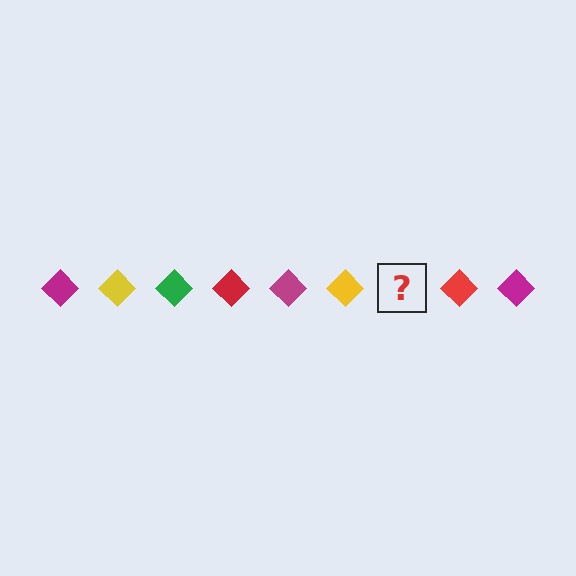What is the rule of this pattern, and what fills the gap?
The rule is that the pattern cycles through magenta, yellow, green, red diamonds. The gap should be filled with a green diamond.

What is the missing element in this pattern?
The missing element is a green diamond.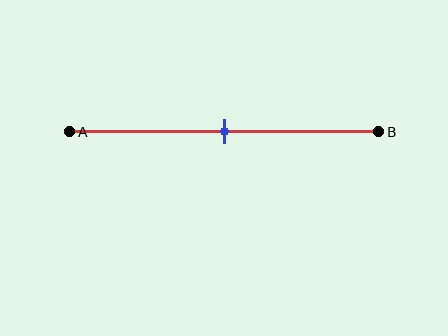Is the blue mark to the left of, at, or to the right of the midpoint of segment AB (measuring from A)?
The blue mark is approximately at the midpoint of segment AB.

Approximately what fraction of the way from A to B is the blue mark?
The blue mark is approximately 50% of the way from A to B.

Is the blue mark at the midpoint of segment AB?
Yes, the mark is approximately at the midpoint.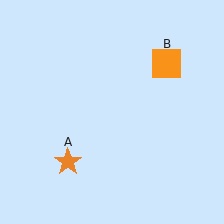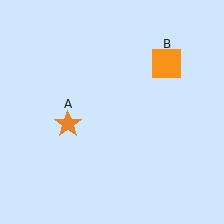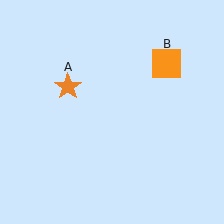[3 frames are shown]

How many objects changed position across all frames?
1 object changed position: orange star (object A).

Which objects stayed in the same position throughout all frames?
Orange square (object B) remained stationary.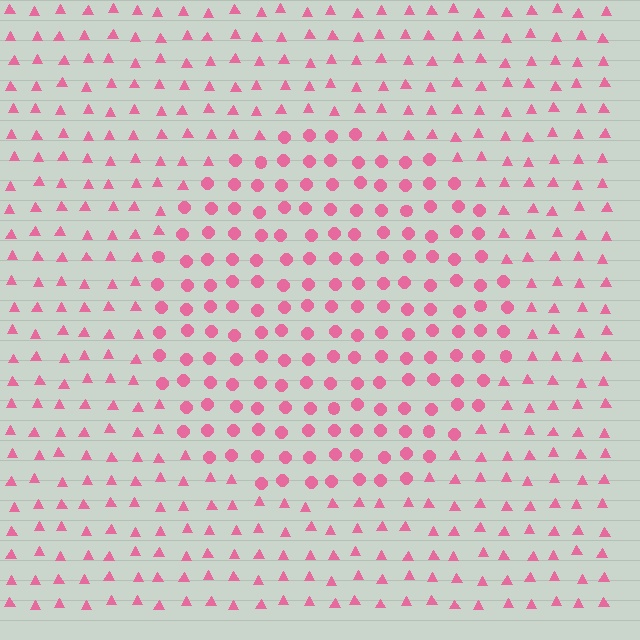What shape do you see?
I see a circle.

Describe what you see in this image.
The image is filled with small pink elements arranged in a uniform grid. A circle-shaped region contains circles, while the surrounding area contains triangles. The boundary is defined purely by the change in element shape.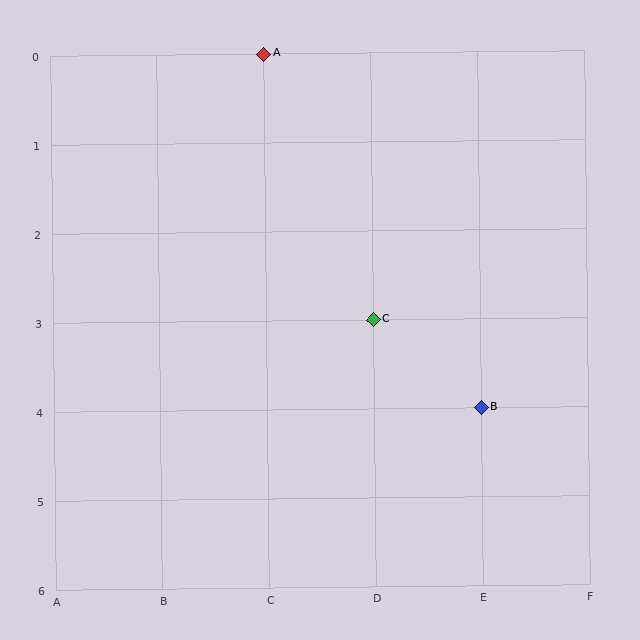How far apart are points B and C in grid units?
Points B and C are 1 column and 1 row apart (about 1.4 grid units diagonally).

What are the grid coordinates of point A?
Point A is at grid coordinates (C, 0).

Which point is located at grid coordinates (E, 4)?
Point B is at (E, 4).